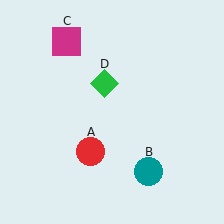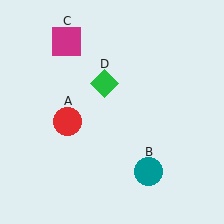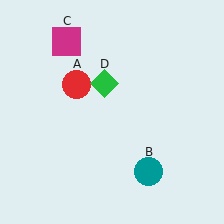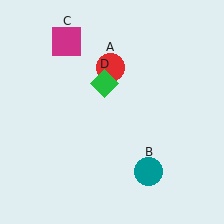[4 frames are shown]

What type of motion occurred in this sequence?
The red circle (object A) rotated clockwise around the center of the scene.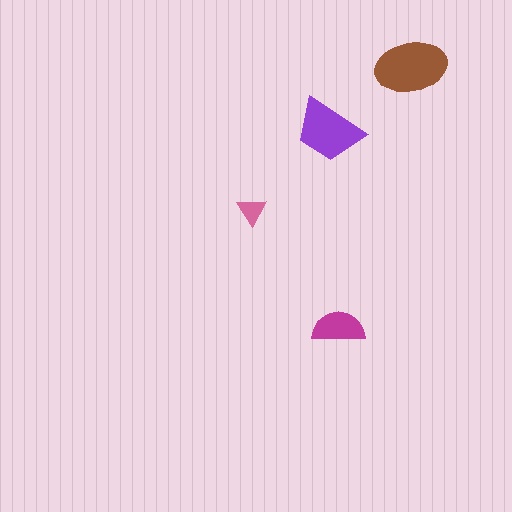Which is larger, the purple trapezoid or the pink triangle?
The purple trapezoid.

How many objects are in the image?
There are 4 objects in the image.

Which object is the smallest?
The pink triangle.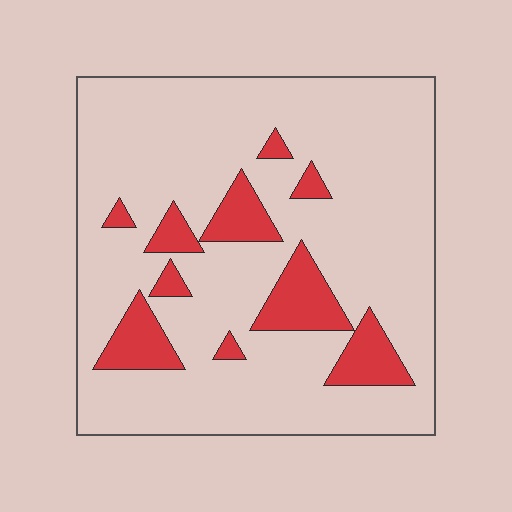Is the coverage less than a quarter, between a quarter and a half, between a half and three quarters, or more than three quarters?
Less than a quarter.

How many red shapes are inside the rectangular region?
10.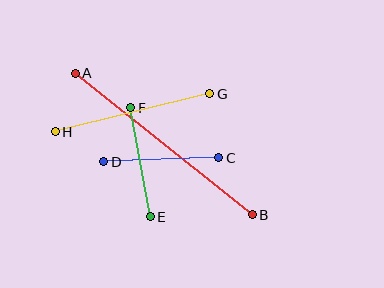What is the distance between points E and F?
The distance is approximately 111 pixels.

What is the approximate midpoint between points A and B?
The midpoint is at approximately (164, 144) pixels.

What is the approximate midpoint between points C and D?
The midpoint is at approximately (161, 160) pixels.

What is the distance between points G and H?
The distance is approximately 159 pixels.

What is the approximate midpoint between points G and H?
The midpoint is at approximately (133, 113) pixels.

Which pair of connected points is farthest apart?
Points A and B are farthest apart.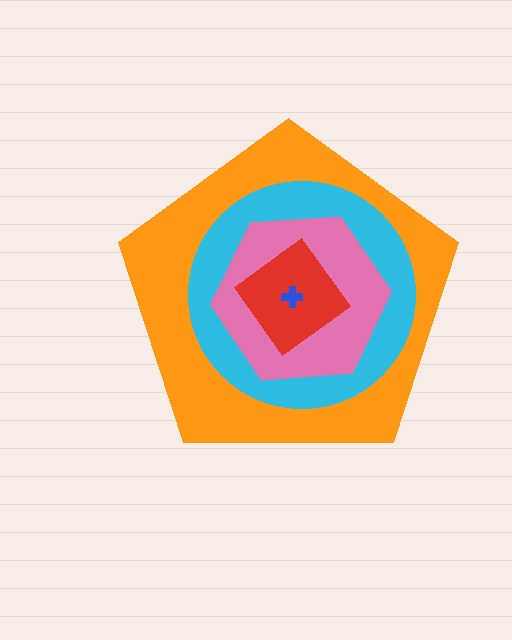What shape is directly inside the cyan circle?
The pink hexagon.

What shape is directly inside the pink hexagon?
The red diamond.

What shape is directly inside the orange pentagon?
The cyan circle.